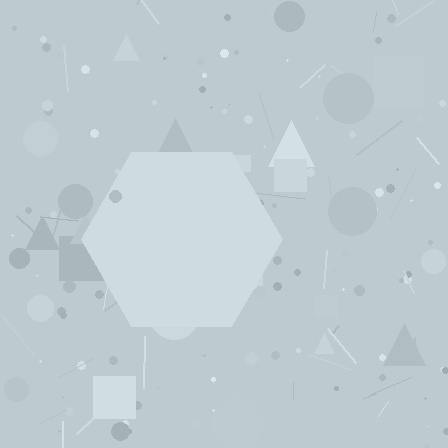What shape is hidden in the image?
A hexagon is hidden in the image.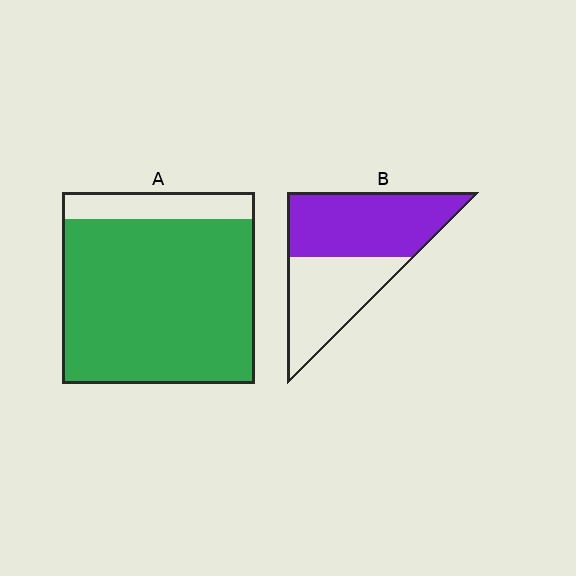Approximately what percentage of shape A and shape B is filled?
A is approximately 85% and B is approximately 55%.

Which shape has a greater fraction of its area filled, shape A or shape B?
Shape A.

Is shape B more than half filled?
Yes.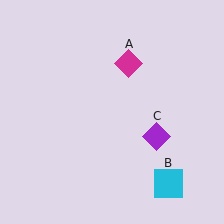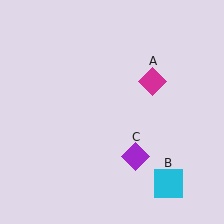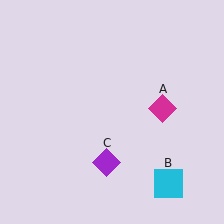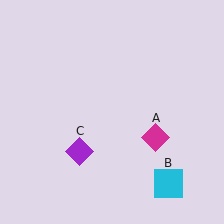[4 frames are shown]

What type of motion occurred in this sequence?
The magenta diamond (object A), purple diamond (object C) rotated clockwise around the center of the scene.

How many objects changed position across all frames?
2 objects changed position: magenta diamond (object A), purple diamond (object C).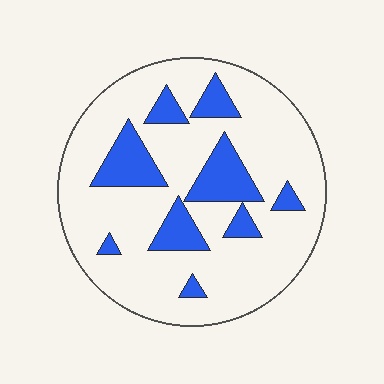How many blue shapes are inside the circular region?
9.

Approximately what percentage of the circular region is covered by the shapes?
Approximately 20%.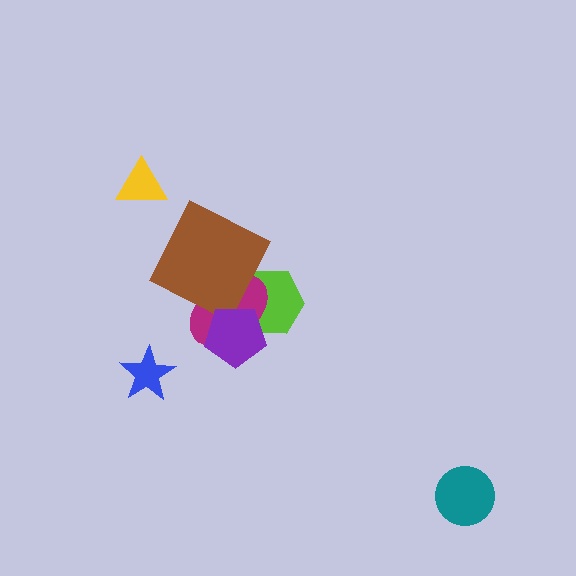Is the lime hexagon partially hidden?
Yes, it is partially covered by another shape.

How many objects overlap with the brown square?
2 objects overlap with the brown square.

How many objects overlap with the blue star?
0 objects overlap with the blue star.